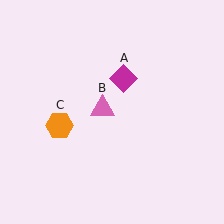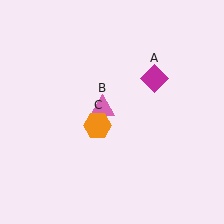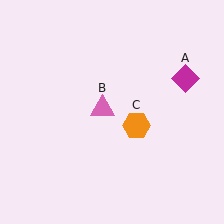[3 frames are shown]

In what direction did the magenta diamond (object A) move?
The magenta diamond (object A) moved right.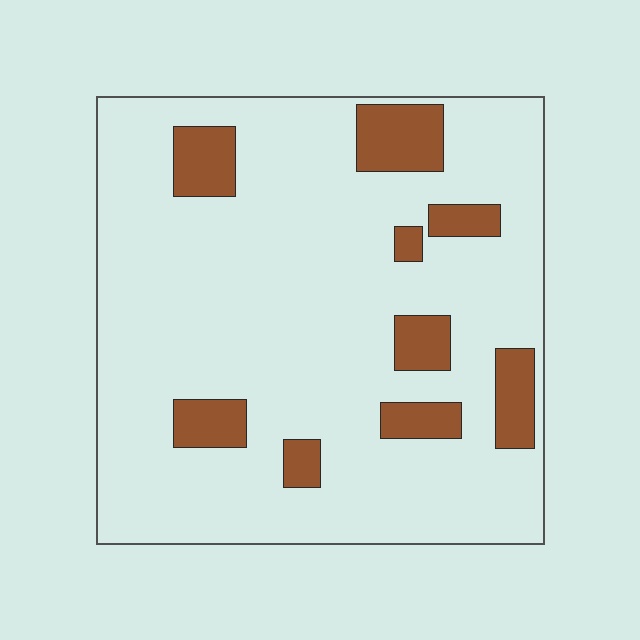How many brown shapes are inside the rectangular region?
9.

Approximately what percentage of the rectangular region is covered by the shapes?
Approximately 15%.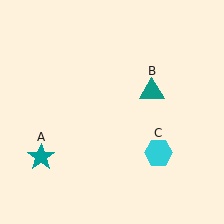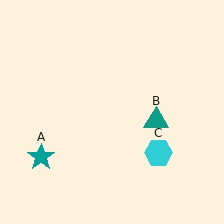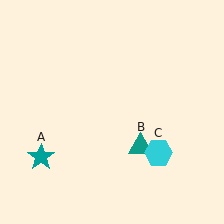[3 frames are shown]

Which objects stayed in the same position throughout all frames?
Teal star (object A) and cyan hexagon (object C) remained stationary.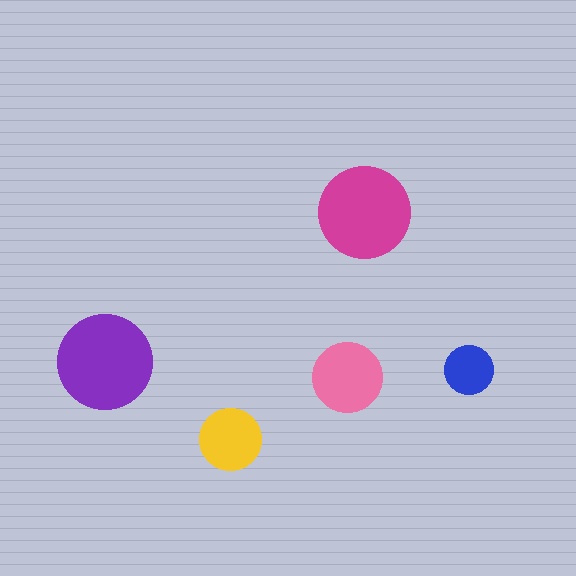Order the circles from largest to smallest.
the purple one, the magenta one, the pink one, the yellow one, the blue one.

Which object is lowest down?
The yellow circle is bottommost.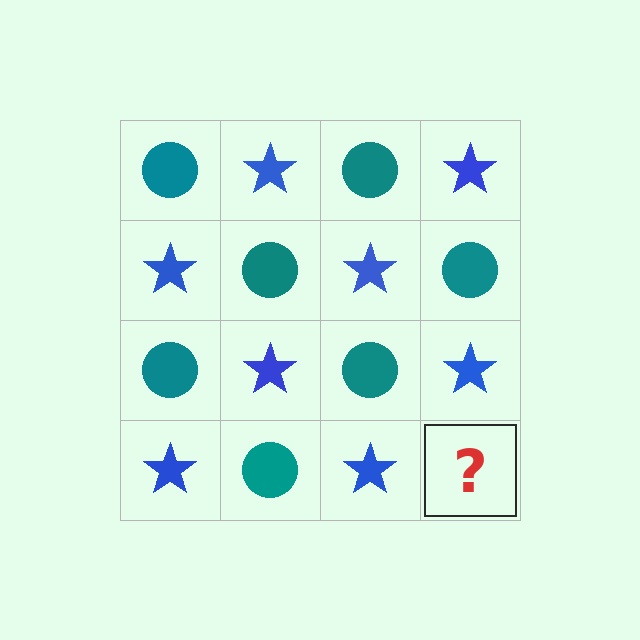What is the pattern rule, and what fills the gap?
The rule is that it alternates teal circle and blue star in a checkerboard pattern. The gap should be filled with a teal circle.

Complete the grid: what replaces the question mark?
The question mark should be replaced with a teal circle.